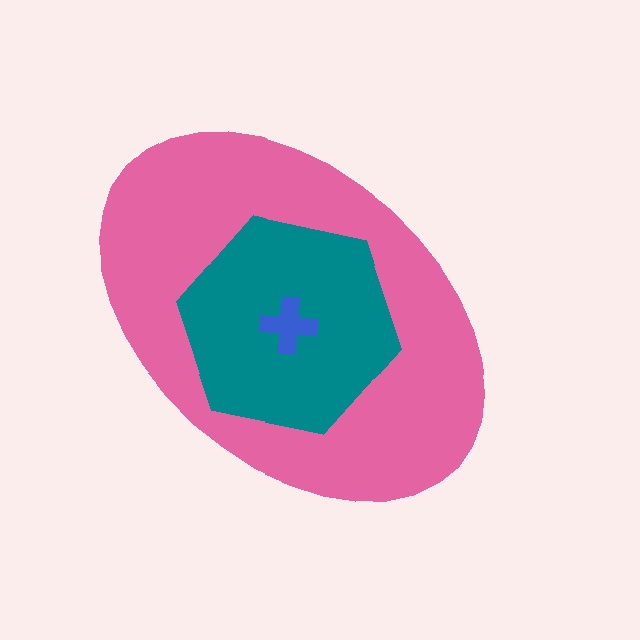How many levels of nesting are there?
3.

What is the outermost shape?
The pink ellipse.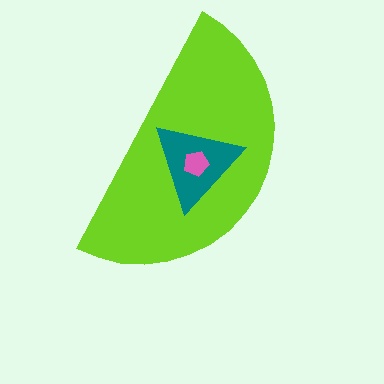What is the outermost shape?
The lime semicircle.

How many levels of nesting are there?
3.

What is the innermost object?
The pink pentagon.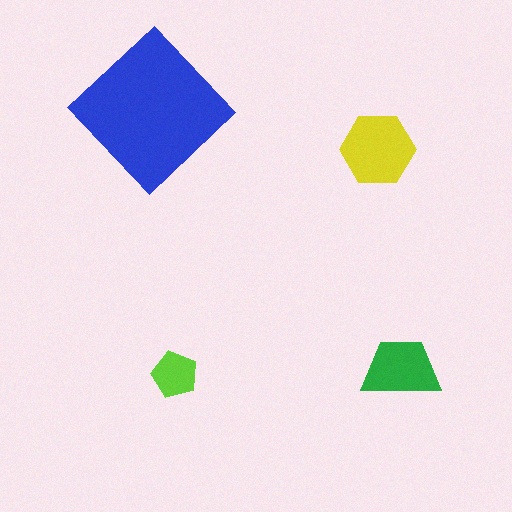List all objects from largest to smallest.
The blue diamond, the yellow hexagon, the green trapezoid, the lime pentagon.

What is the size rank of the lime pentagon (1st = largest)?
4th.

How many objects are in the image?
There are 4 objects in the image.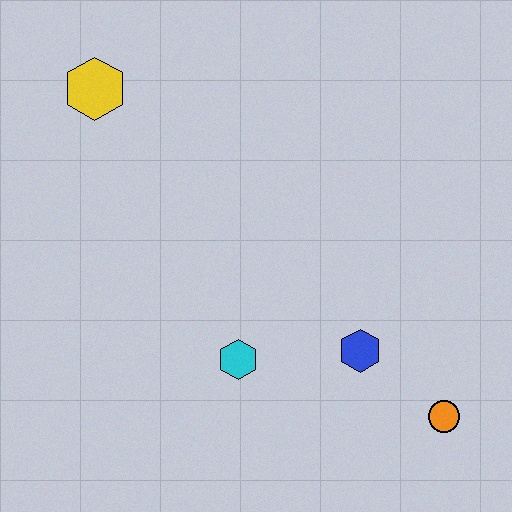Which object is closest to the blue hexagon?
The orange circle is closest to the blue hexagon.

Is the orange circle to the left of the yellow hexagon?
No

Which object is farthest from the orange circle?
The yellow hexagon is farthest from the orange circle.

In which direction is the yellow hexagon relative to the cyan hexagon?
The yellow hexagon is above the cyan hexagon.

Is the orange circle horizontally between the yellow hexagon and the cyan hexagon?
No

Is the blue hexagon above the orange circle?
Yes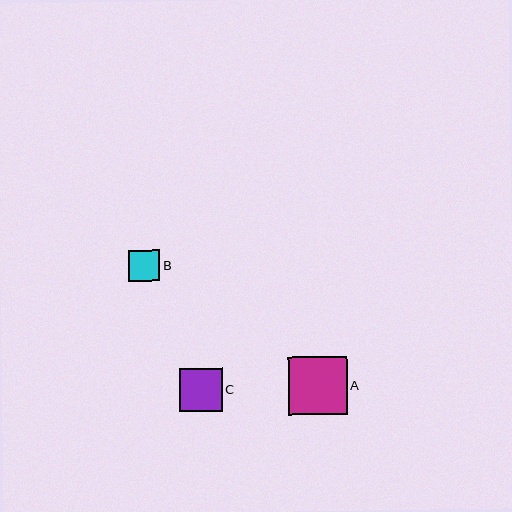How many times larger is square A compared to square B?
Square A is approximately 1.8 times the size of square B.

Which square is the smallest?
Square B is the smallest with a size of approximately 31 pixels.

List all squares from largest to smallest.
From largest to smallest: A, C, B.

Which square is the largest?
Square A is the largest with a size of approximately 58 pixels.